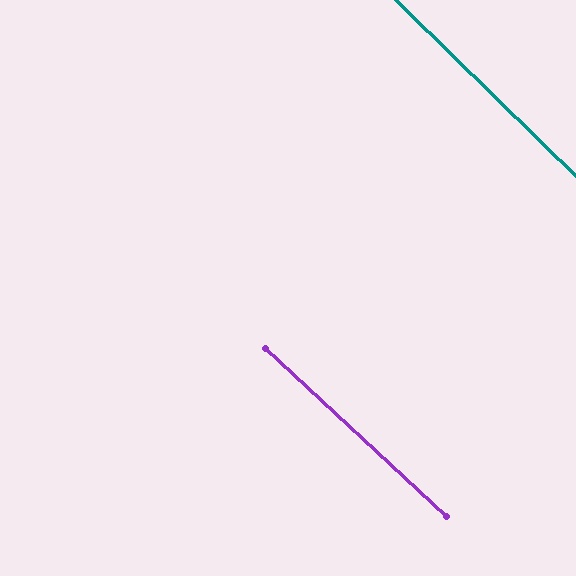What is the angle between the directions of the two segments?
Approximately 2 degrees.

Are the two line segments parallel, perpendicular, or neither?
Parallel — their directions differ by only 1.6°.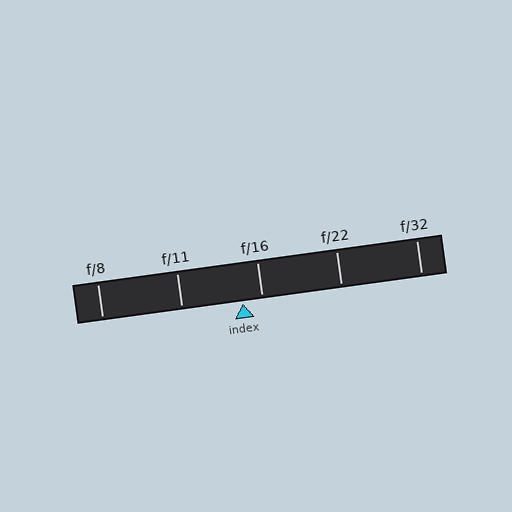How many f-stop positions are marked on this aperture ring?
There are 5 f-stop positions marked.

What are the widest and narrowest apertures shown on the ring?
The widest aperture shown is f/8 and the narrowest is f/32.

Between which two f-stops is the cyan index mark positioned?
The index mark is between f/11 and f/16.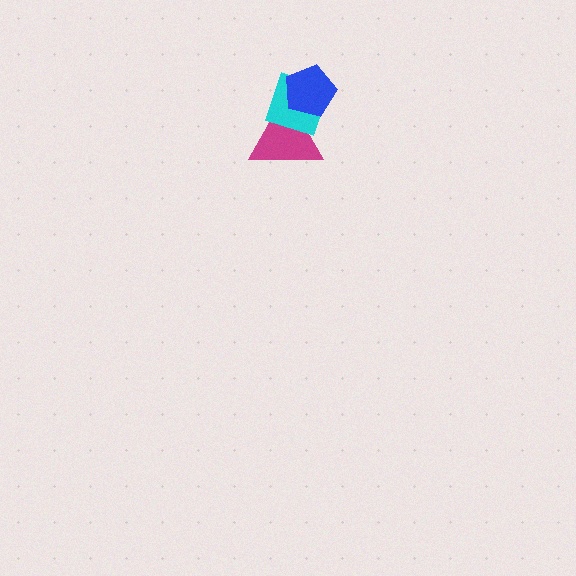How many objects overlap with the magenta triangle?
2 objects overlap with the magenta triangle.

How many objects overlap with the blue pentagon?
2 objects overlap with the blue pentagon.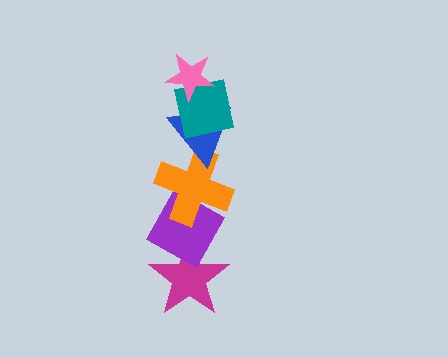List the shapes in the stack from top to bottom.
From top to bottom: the pink star, the teal square, the blue triangle, the orange cross, the purple diamond, the magenta star.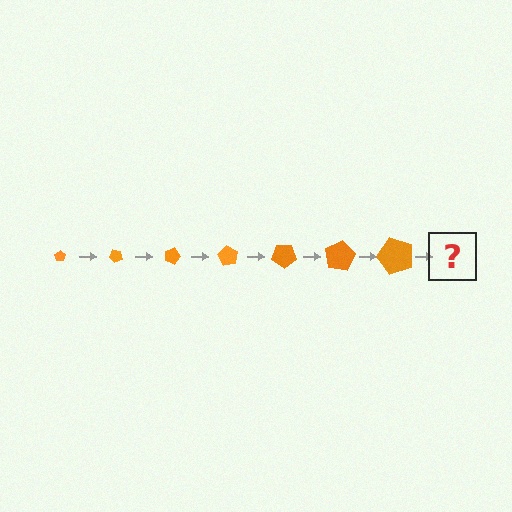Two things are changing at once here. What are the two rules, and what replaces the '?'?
The two rules are that the pentagon grows larger each step and it rotates 45 degrees each step. The '?' should be a pentagon, larger than the previous one and rotated 315 degrees from the start.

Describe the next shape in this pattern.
It should be a pentagon, larger than the previous one and rotated 315 degrees from the start.